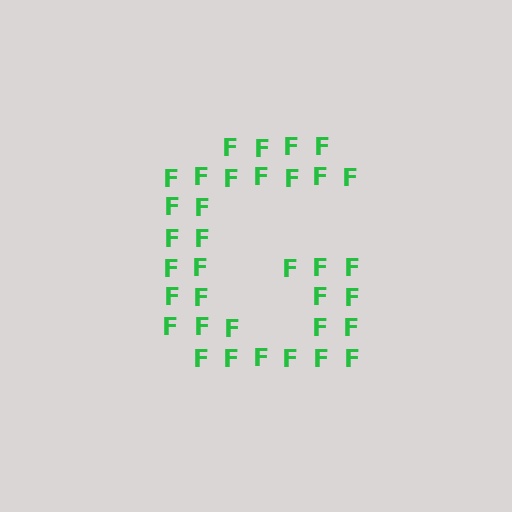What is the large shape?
The large shape is the letter G.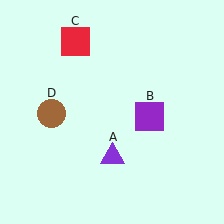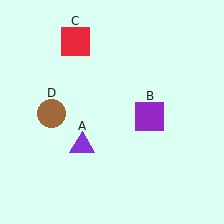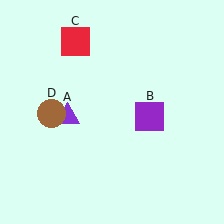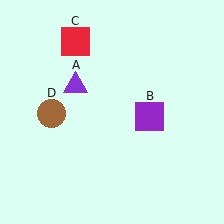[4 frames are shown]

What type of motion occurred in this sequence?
The purple triangle (object A) rotated clockwise around the center of the scene.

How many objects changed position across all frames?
1 object changed position: purple triangle (object A).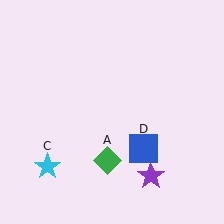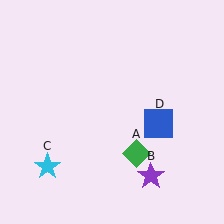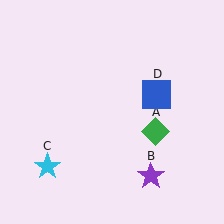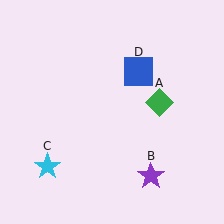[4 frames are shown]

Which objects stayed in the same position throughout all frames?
Purple star (object B) and cyan star (object C) remained stationary.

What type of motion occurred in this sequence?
The green diamond (object A), blue square (object D) rotated counterclockwise around the center of the scene.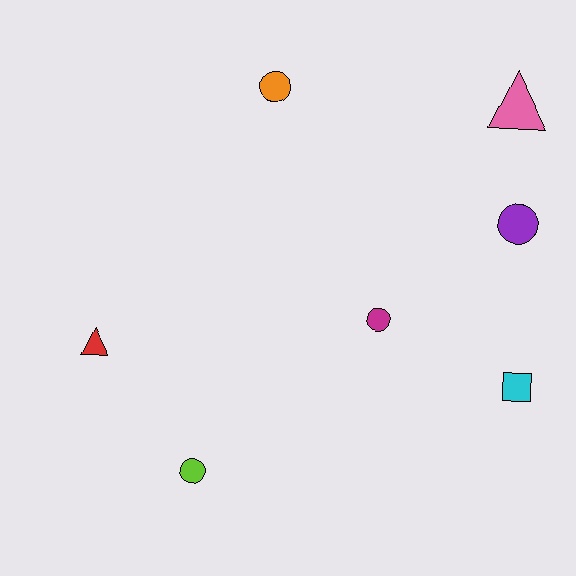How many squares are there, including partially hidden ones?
There is 1 square.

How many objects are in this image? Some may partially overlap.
There are 7 objects.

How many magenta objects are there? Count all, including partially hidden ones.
There is 1 magenta object.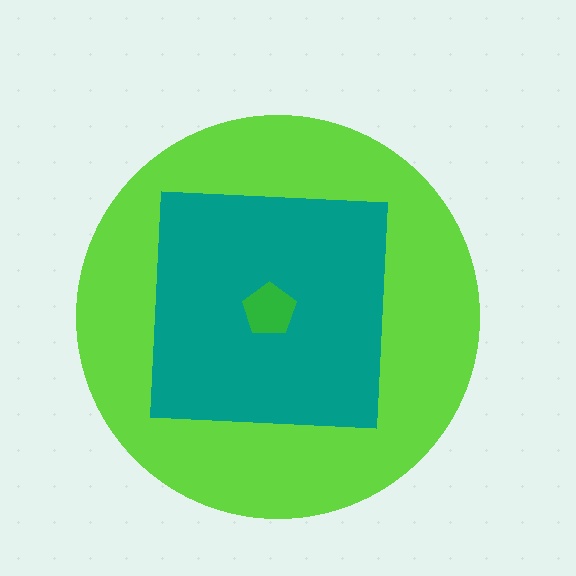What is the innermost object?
The green pentagon.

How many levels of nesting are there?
3.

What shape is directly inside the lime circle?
The teal square.